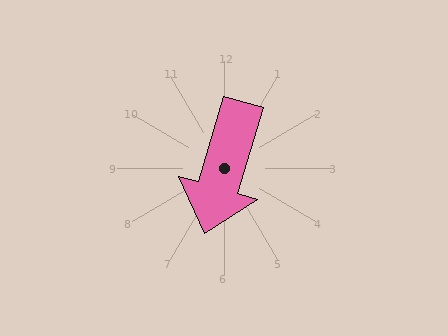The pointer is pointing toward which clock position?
Roughly 7 o'clock.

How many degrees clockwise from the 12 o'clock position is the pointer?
Approximately 197 degrees.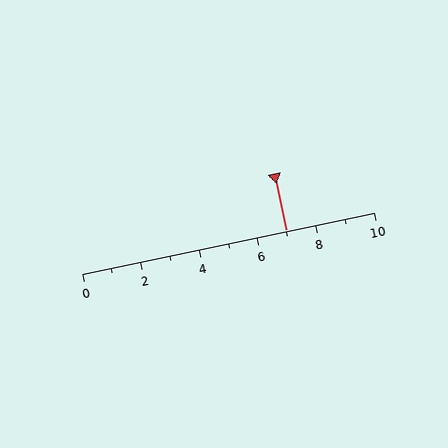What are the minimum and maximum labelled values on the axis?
The axis runs from 0 to 10.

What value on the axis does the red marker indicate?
The marker indicates approximately 7.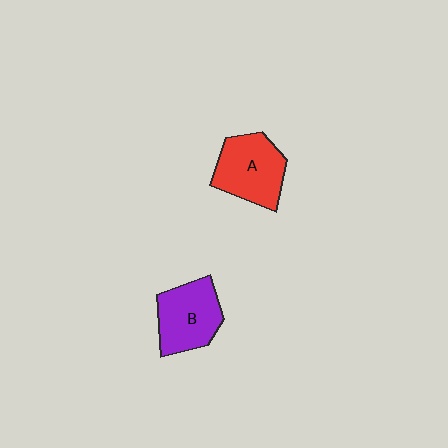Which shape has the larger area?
Shape A (red).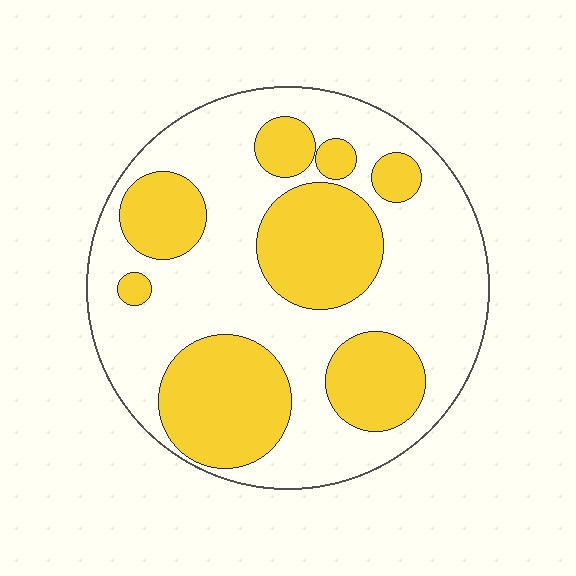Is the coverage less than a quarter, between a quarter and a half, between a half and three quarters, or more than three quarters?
Between a quarter and a half.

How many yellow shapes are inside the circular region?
8.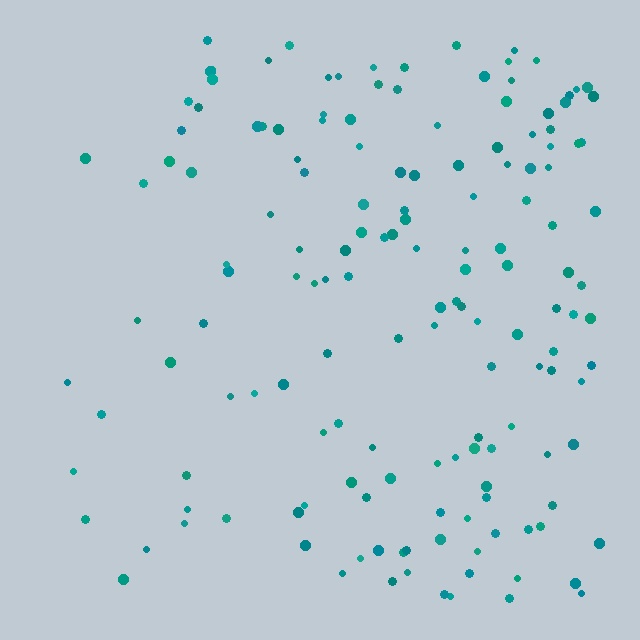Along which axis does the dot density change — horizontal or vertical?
Horizontal.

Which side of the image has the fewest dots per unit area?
The left.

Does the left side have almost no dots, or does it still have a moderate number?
Still a moderate number, just noticeably fewer than the right.